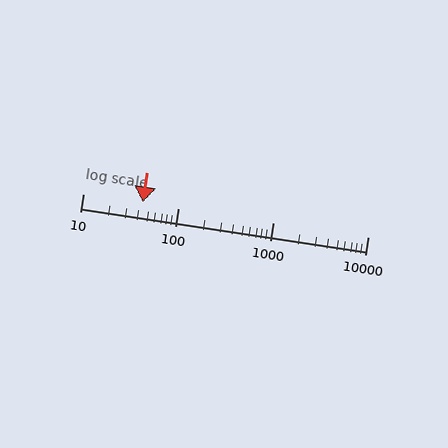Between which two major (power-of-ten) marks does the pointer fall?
The pointer is between 10 and 100.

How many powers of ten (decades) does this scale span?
The scale spans 3 decades, from 10 to 10000.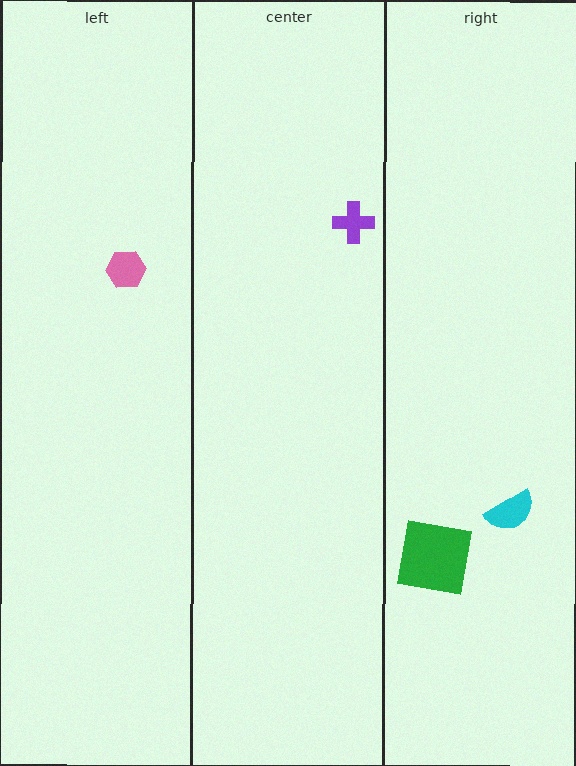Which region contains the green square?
The right region.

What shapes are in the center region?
The purple cross.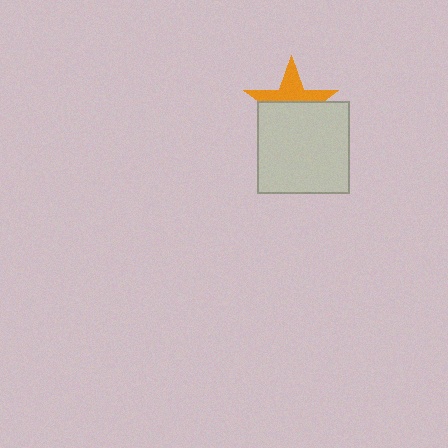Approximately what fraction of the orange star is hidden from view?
Roughly 54% of the orange star is hidden behind the light gray square.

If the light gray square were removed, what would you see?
You would see the complete orange star.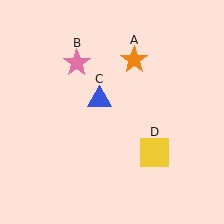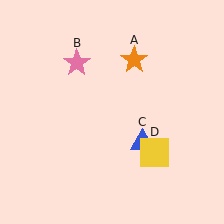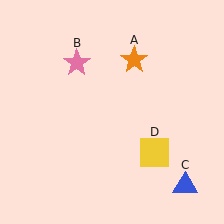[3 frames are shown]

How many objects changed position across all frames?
1 object changed position: blue triangle (object C).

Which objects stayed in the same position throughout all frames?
Orange star (object A) and pink star (object B) and yellow square (object D) remained stationary.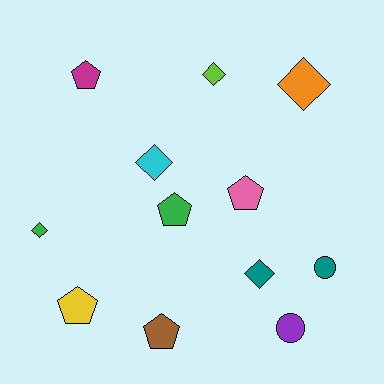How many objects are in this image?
There are 12 objects.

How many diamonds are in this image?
There are 5 diamonds.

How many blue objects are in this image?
There are no blue objects.